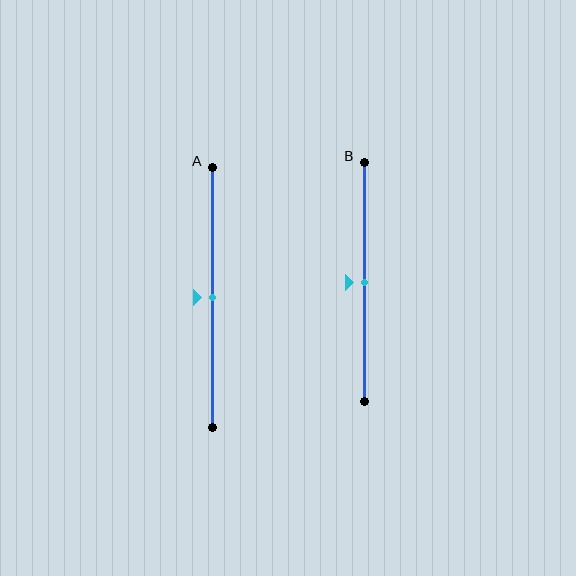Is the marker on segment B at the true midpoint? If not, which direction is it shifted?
Yes, the marker on segment B is at the true midpoint.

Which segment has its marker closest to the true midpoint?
Segment A has its marker closest to the true midpoint.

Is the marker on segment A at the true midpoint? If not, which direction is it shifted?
Yes, the marker on segment A is at the true midpoint.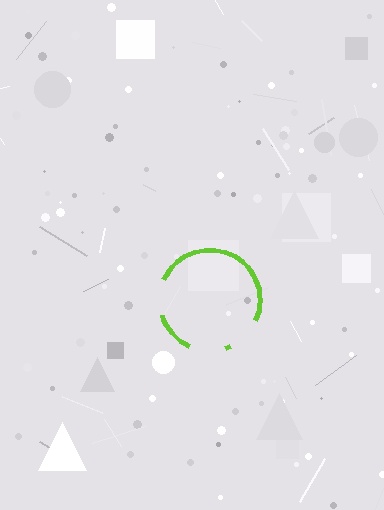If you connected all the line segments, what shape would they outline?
They would outline a circle.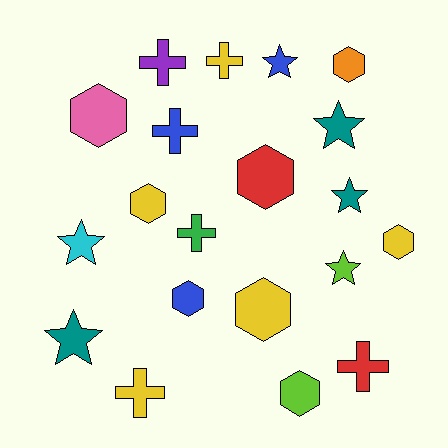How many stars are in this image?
There are 6 stars.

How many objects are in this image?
There are 20 objects.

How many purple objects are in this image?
There is 1 purple object.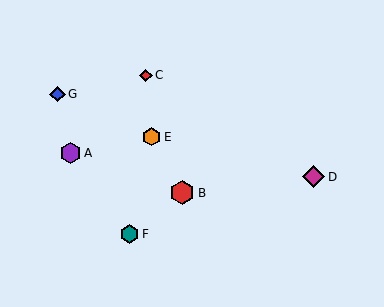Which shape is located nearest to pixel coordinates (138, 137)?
The orange hexagon (labeled E) at (152, 137) is nearest to that location.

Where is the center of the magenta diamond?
The center of the magenta diamond is at (313, 177).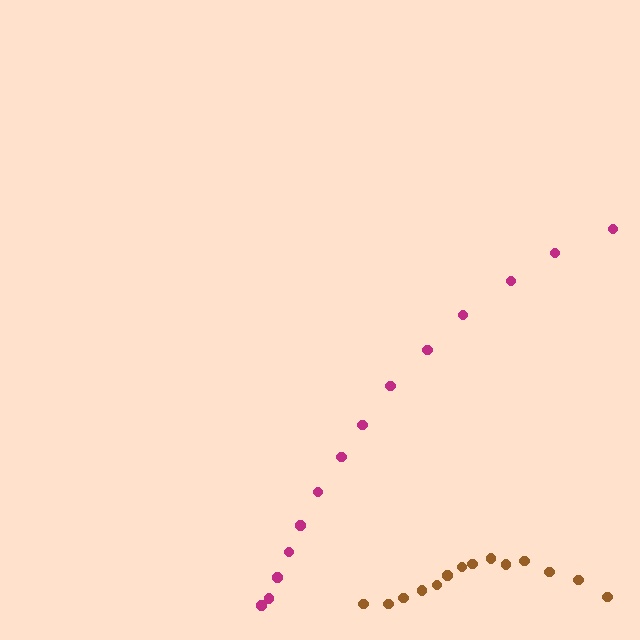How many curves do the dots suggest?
There are 2 distinct paths.